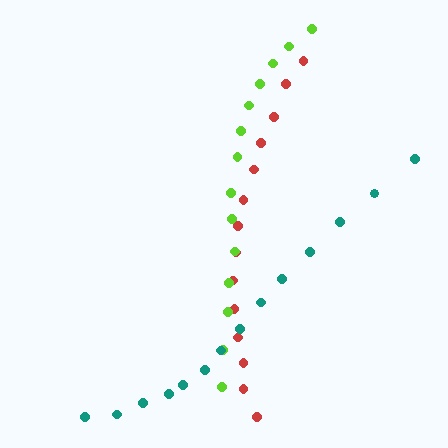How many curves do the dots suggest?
There are 3 distinct paths.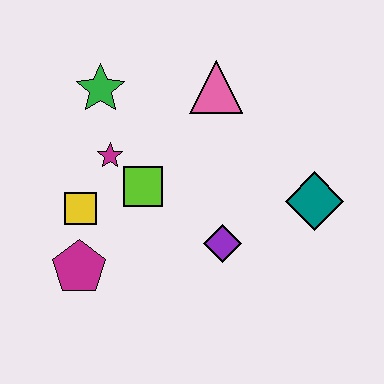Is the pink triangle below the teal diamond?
No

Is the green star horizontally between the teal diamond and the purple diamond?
No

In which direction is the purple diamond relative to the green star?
The purple diamond is below the green star.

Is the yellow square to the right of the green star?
No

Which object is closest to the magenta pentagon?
The yellow square is closest to the magenta pentagon.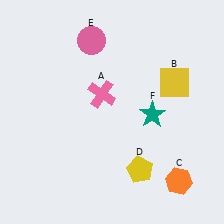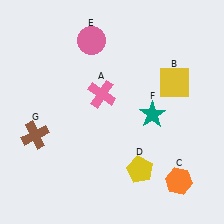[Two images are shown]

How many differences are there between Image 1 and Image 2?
There is 1 difference between the two images.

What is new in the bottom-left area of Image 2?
A brown cross (G) was added in the bottom-left area of Image 2.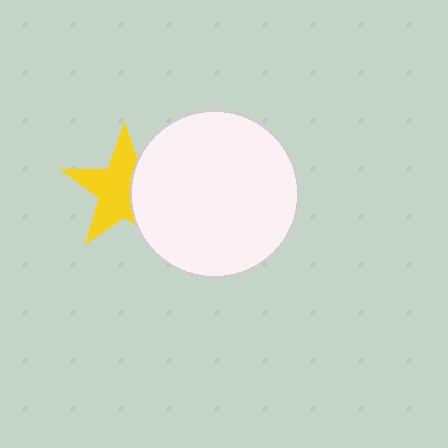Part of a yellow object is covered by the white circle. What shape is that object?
It is a star.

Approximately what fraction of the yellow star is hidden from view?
Roughly 37% of the yellow star is hidden behind the white circle.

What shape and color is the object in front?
The object in front is a white circle.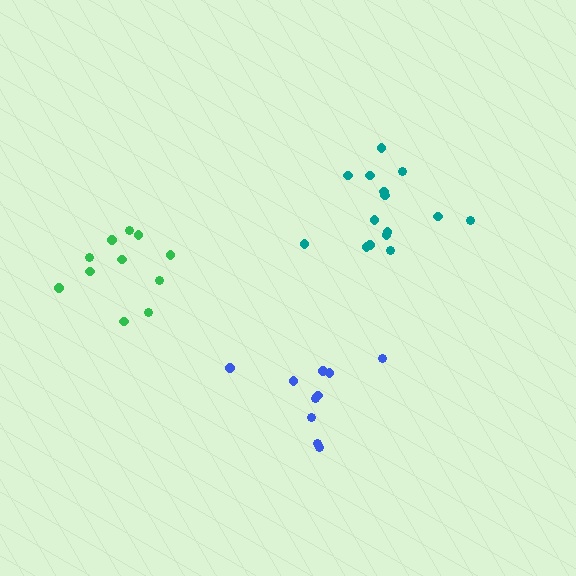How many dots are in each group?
Group 1: 10 dots, Group 2: 11 dots, Group 3: 15 dots (36 total).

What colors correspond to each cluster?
The clusters are colored: blue, green, teal.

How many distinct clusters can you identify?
There are 3 distinct clusters.